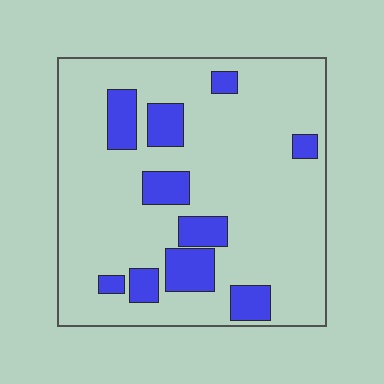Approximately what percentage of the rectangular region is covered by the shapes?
Approximately 20%.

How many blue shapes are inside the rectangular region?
10.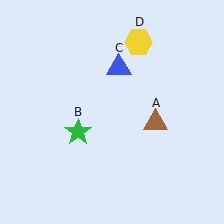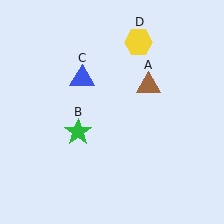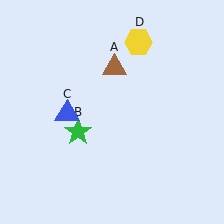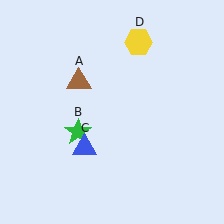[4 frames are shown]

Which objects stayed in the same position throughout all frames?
Green star (object B) and yellow hexagon (object D) remained stationary.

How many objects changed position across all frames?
2 objects changed position: brown triangle (object A), blue triangle (object C).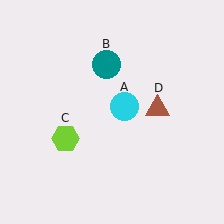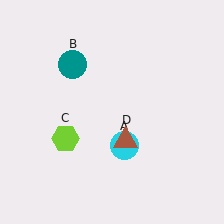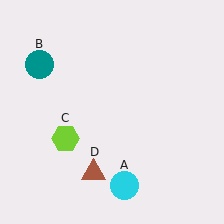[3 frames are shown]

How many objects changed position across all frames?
3 objects changed position: cyan circle (object A), teal circle (object B), brown triangle (object D).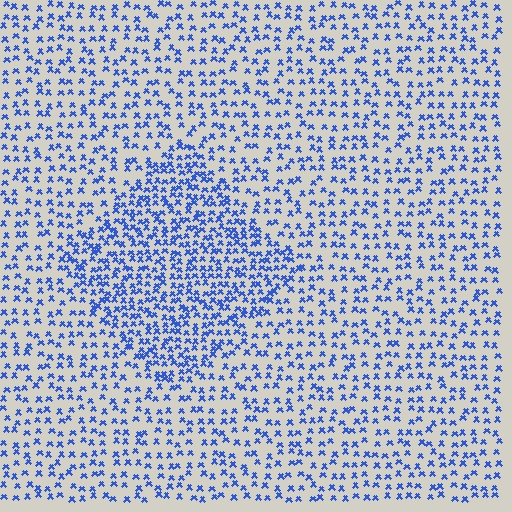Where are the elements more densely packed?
The elements are more densely packed inside the diamond boundary.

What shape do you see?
I see a diamond.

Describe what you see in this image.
The image contains small blue elements arranged at two different densities. A diamond-shaped region is visible where the elements are more densely packed than the surrounding area.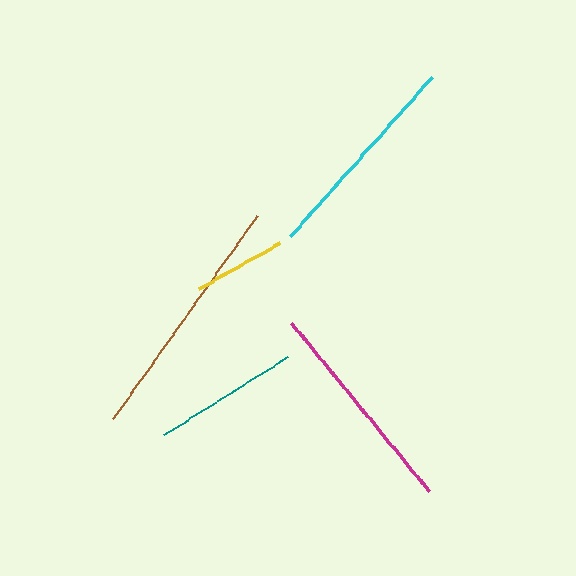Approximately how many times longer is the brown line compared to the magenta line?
The brown line is approximately 1.1 times the length of the magenta line.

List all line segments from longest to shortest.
From longest to shortest: brown, magenta, cyan, teal, yellow.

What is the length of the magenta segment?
The magenta segment is approximately 217 pixels long.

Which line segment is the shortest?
The yellow line is the shortest at approximately 94 pixels.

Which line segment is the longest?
The brown line is the longest at approximately 249 pixels.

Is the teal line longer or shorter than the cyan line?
The cyan line is longer than the teal line.